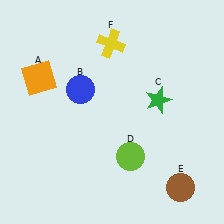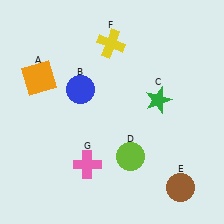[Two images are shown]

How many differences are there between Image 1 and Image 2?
There is 1 difference between the two images.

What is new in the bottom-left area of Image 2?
A pink cross (G) was added in the bottom-left area of Image 2.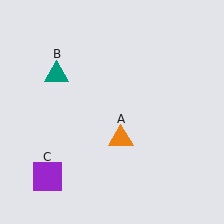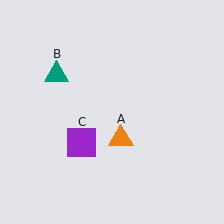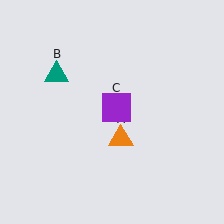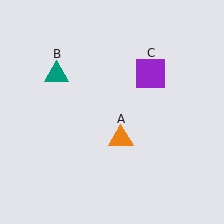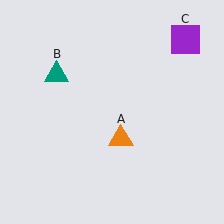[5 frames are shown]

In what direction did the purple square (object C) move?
The purple square (object C) moved up and to the right.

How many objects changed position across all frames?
1 object changed position: purple square (object C).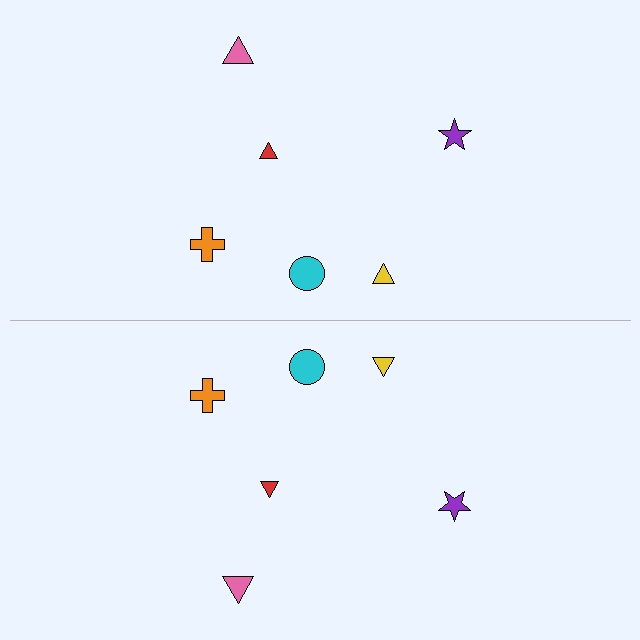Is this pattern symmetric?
Yes, this pattern has bilateral (reflection) symmetry.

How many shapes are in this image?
There are 12 shapes in this image.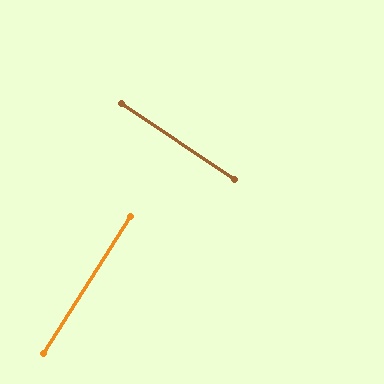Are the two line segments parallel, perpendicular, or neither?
Perpendicular — they meet at approximately 89°.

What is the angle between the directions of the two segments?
Approximately 89 degrees.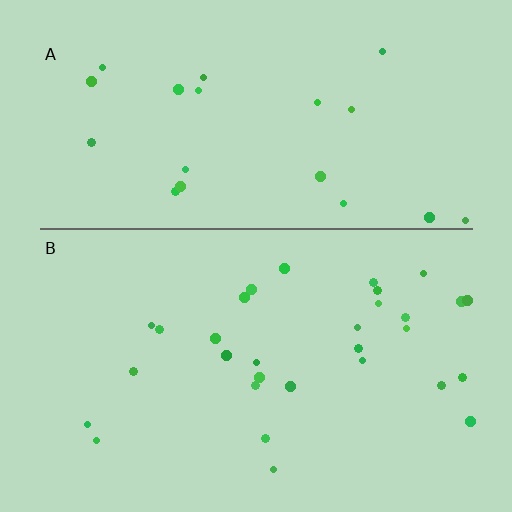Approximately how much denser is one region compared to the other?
Approximately 1.4× — region B over region A.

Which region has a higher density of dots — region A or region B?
B (the bottom).